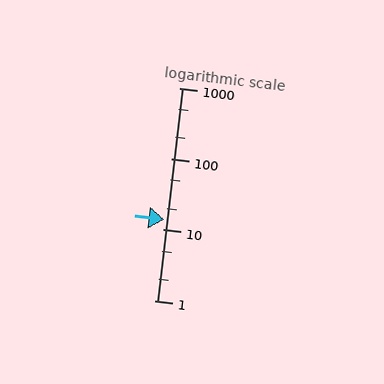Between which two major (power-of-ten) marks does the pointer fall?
The pointer is between 10 and 100.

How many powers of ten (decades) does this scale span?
The scale spans 3 decades, from 1 to 1000.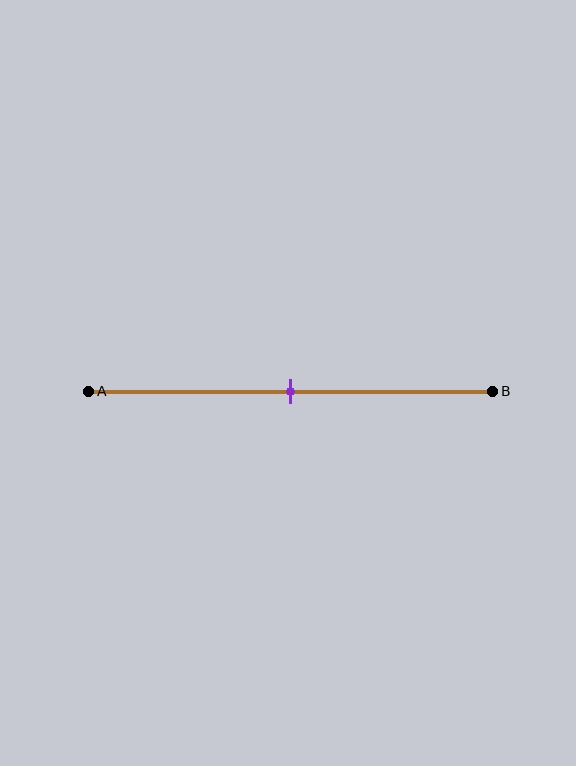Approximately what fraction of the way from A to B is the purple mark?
The purple mark is approximately 50% of the way from A to B.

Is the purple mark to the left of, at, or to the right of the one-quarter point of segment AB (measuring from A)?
The purple mark is to the right of the one-quarter point of segment AB.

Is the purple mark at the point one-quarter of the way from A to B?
No, the mark is at about 50% from A, not at the 25% one-quarter point.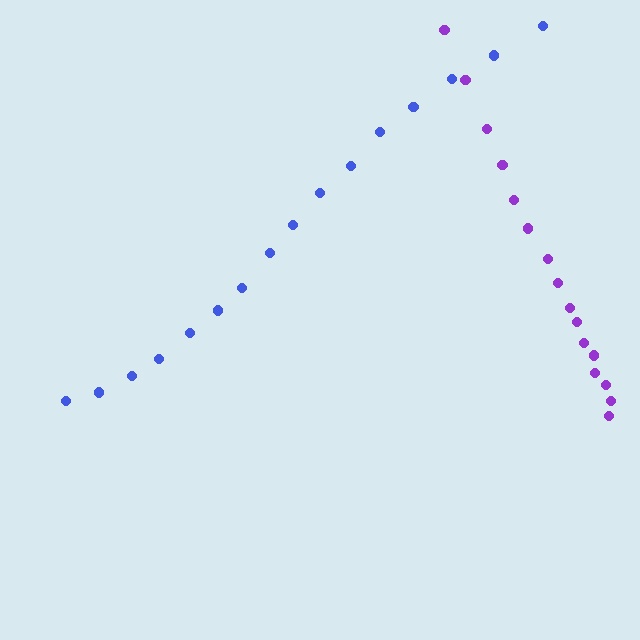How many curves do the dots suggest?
There are 2 distinct paths.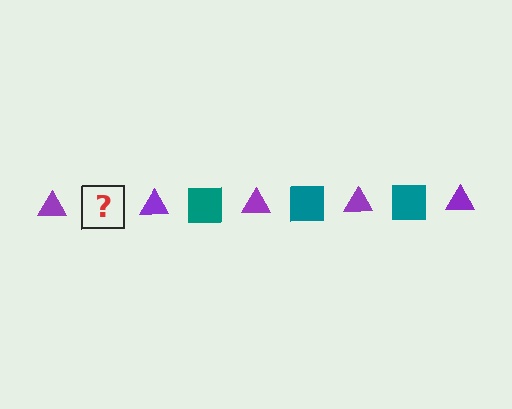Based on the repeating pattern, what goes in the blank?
The blank should be a teal square.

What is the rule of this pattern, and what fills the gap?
The rule is that the pattern alternates between purple triangle and teal square. The gap should be filled with a teal square.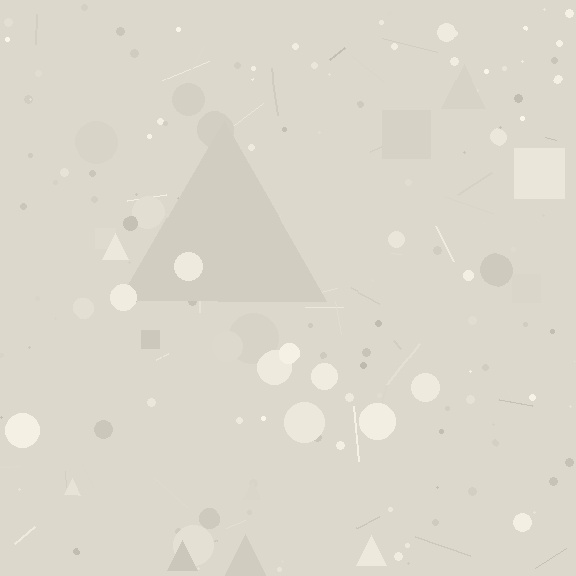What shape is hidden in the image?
A triangle is hidden in the image.